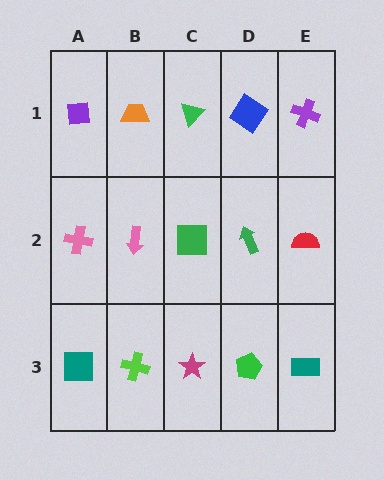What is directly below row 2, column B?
A lime cross.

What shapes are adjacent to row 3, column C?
A green square (row 2, column C), a lime cross (row 3, column B), a green pentagon (row 3, column D).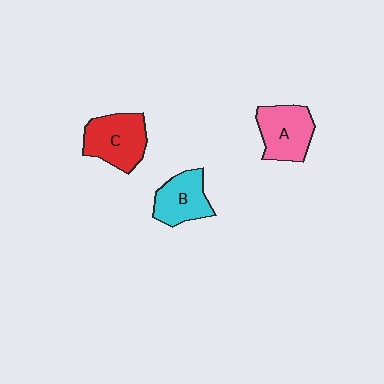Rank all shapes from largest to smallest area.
From largest to smallest: C (red), A (pink), B (cyan).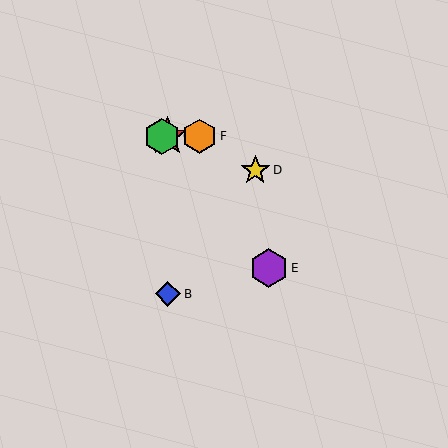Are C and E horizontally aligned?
No, C is at y≈136 and E is at y≈268.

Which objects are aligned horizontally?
Objects A, C, F are aligned horizontally.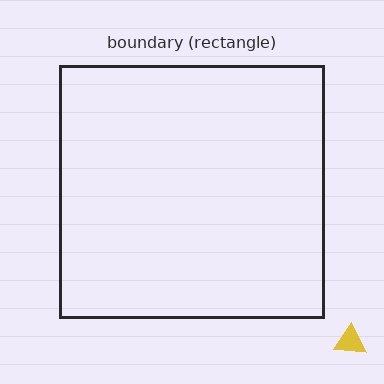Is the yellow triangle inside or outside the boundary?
Outside.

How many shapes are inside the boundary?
0 inside, 1 outside.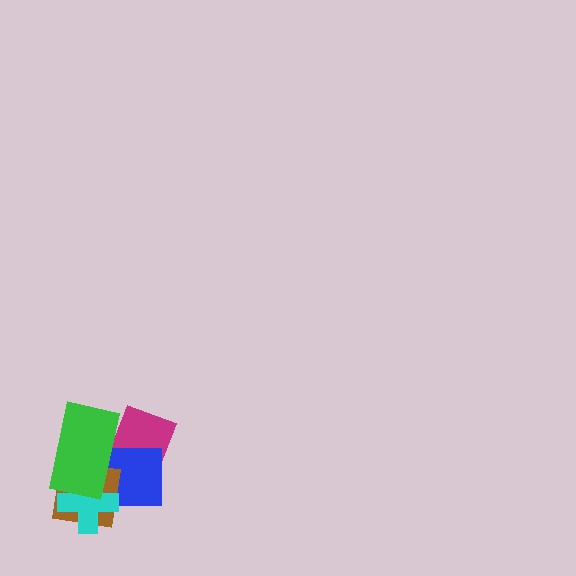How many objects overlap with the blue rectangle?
4 objects overlap with the blue rectangle.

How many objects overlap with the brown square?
3 objects overlap with the brown square.